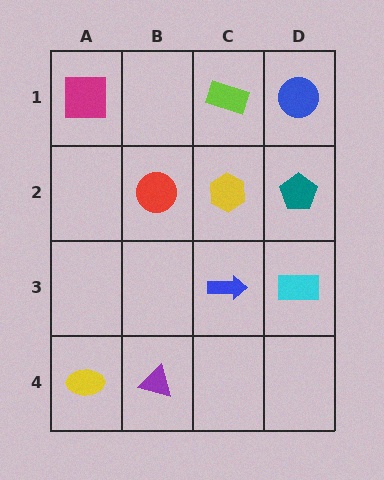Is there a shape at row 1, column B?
No, that cell is empty.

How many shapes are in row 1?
3 shapes.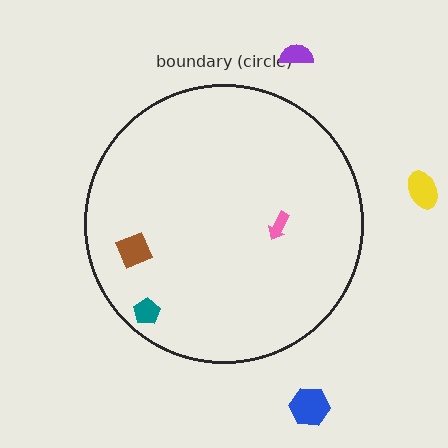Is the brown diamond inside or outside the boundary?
Inside.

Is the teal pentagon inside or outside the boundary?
Inside.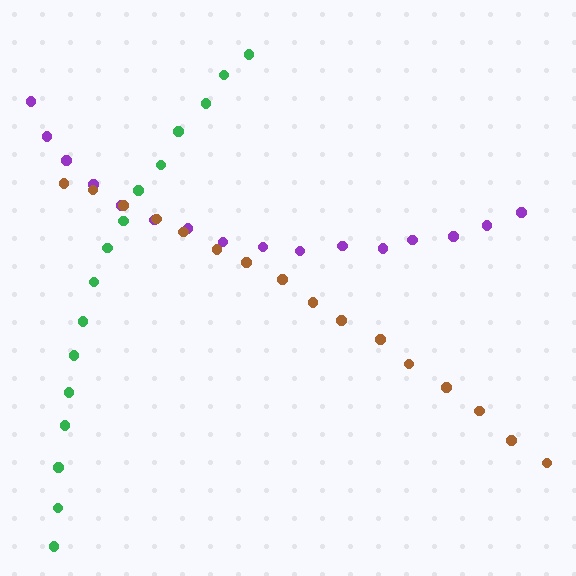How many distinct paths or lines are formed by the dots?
There are 3 distinct paths.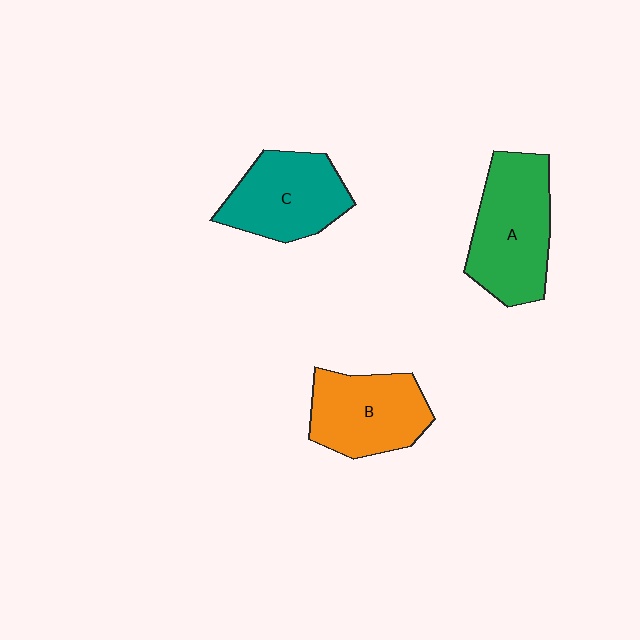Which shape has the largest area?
Shape A (green).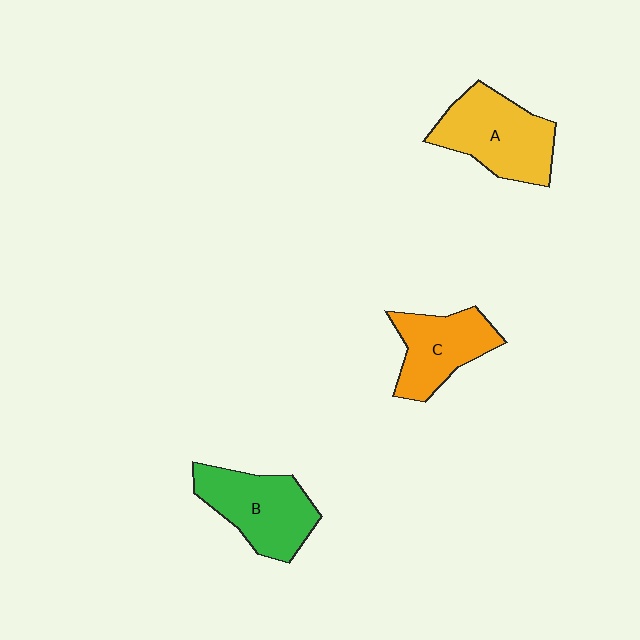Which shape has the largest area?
Shape A (yellow).